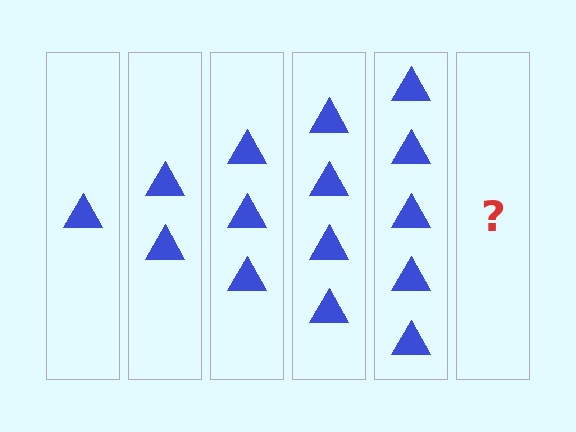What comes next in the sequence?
The next element should be 6 triangles.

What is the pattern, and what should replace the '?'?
The pattern is that each step adds one more triangle. The '?' should be 6 triangles.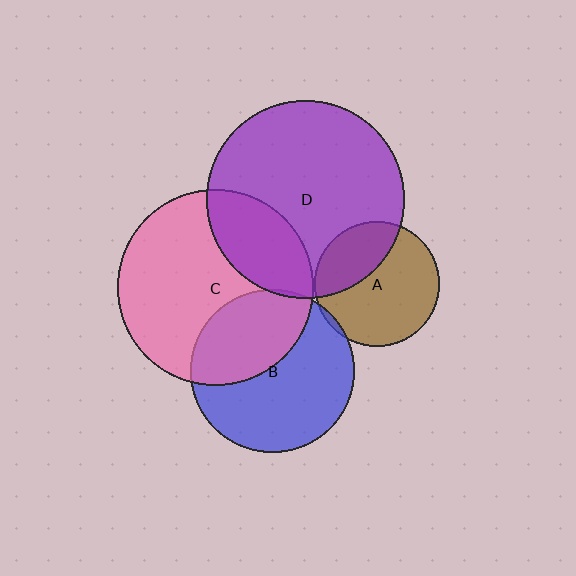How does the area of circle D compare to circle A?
Approximately 2.5 times.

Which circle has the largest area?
Circle D (purple).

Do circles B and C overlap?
Yes.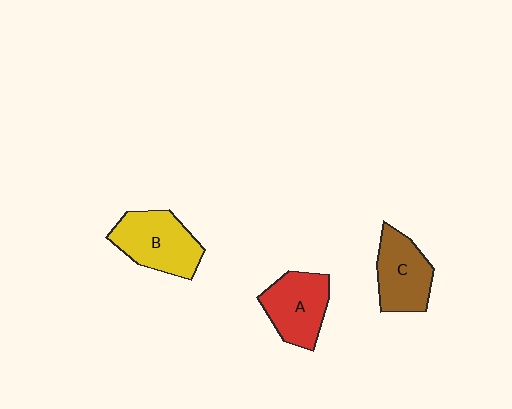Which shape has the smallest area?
Shape C (brown).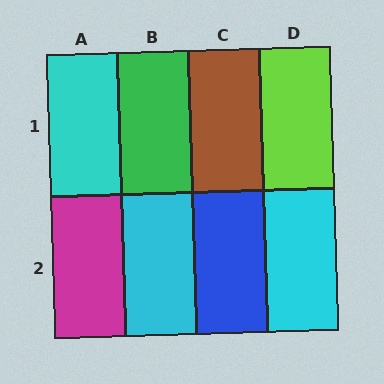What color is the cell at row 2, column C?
Blue.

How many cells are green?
1 cell is green.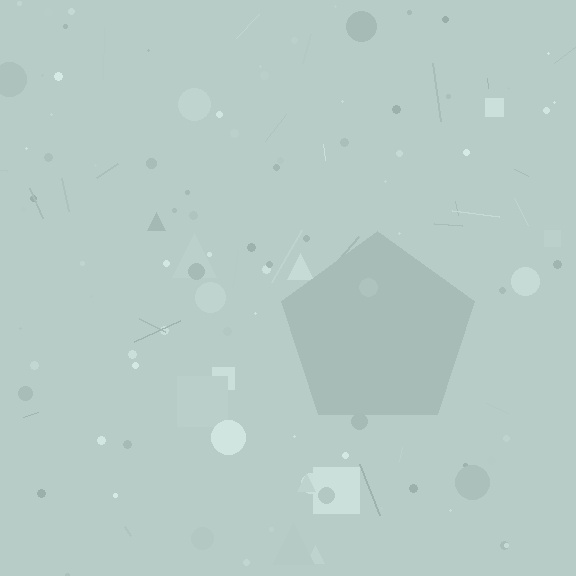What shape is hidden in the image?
A pentagon is hidden in the image.